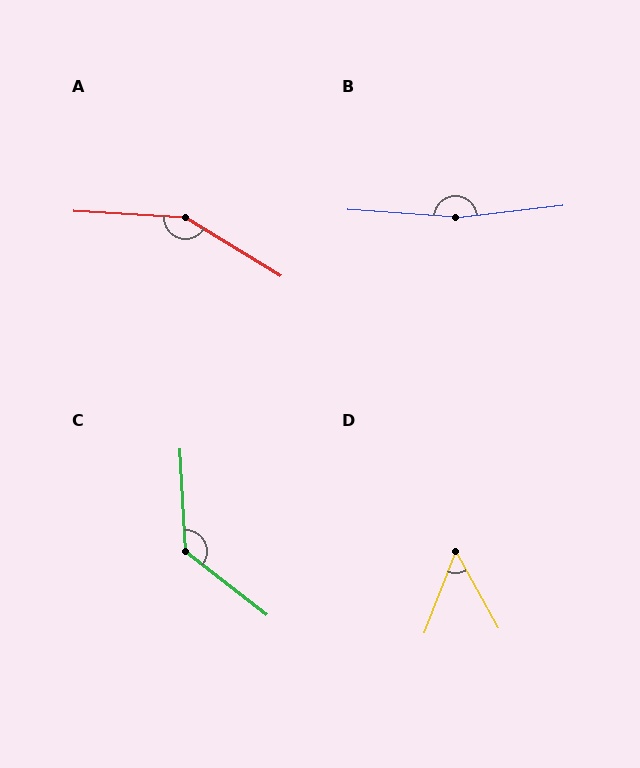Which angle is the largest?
B, at approximately 170 degrees.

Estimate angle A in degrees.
Approximately 152 degrees.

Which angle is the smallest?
D, at approximately 50 degrees.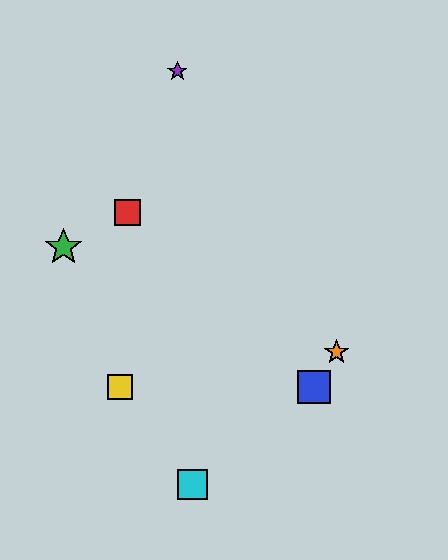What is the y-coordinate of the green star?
The green star is at y≈247.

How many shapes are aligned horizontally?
2 shapes (the blue square, the yellow square) are aligned horizontally.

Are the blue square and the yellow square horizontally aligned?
Yes, both are at y≈387.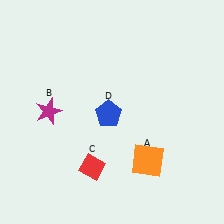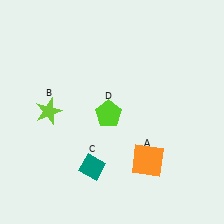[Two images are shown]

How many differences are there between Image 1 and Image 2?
There are 3 differences between the two images.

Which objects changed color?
B changed from magenta to lime. C changed from red to teal. D changed from blue to lime.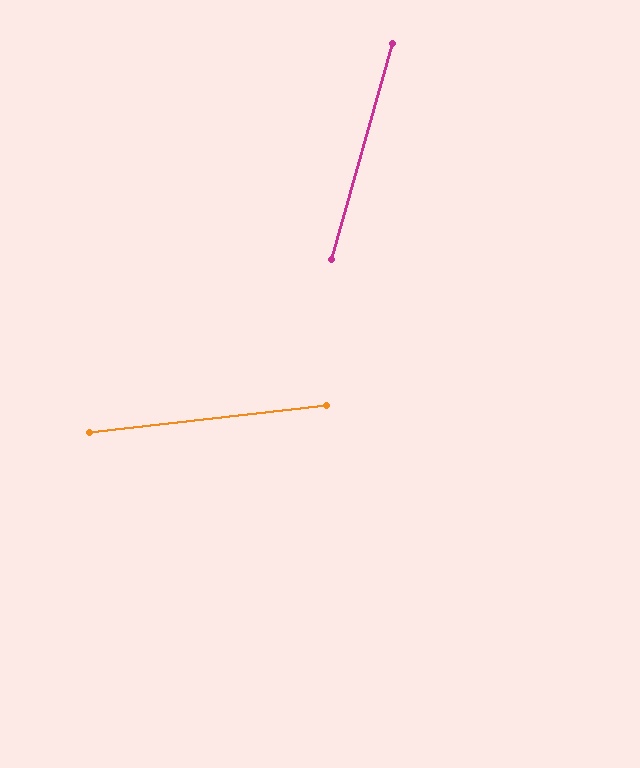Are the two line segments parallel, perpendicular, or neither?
Neither parallel nor perpendicular — they differ by about 68°.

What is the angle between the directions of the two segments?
Approximately 68 degrees.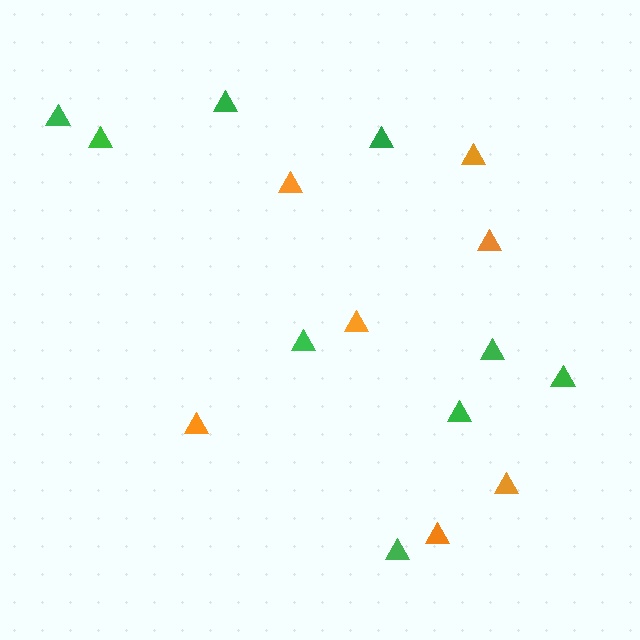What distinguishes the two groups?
There are 2 groups: one group of green triangles (9) and one group of orange triangles (7).